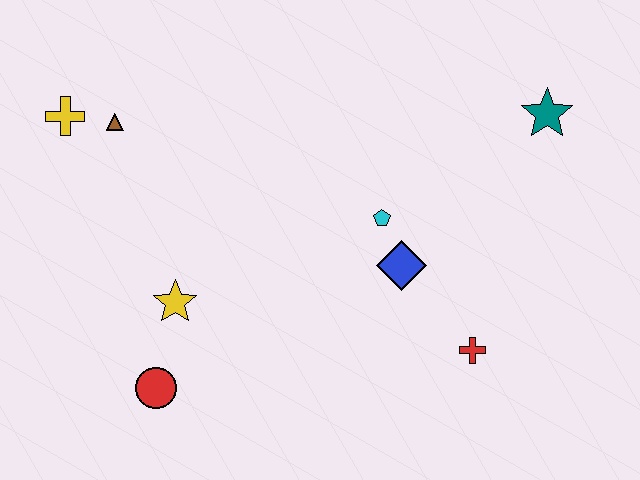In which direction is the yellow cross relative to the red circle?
The yellow cross is above the red circle.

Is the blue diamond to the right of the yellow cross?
Yes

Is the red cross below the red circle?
No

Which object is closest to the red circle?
The yellow star is closest to the red circle.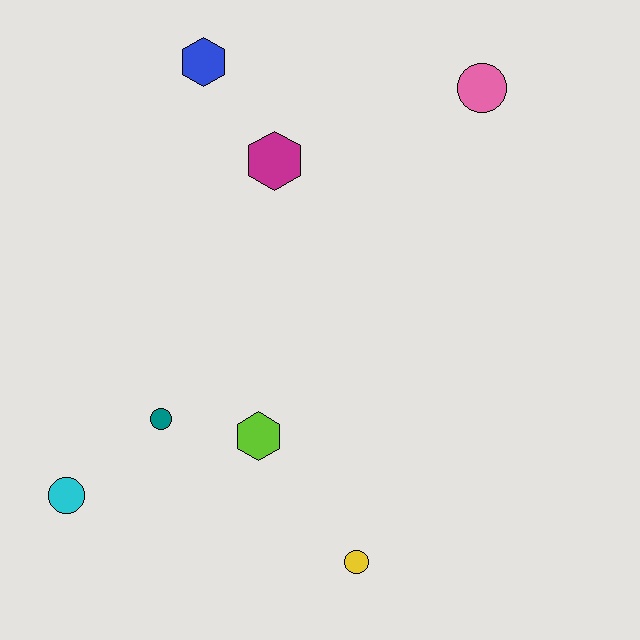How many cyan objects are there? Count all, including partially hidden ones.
There is 1 cyan object.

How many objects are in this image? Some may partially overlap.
There are 7 objects.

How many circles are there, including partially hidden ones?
There are 4 circles.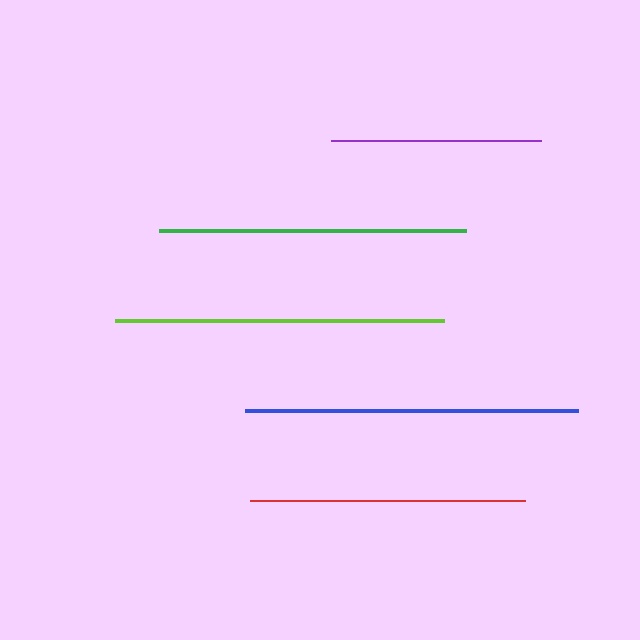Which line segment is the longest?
The blue line is the longest at approximately 333 pixels.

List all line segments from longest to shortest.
From longest to shortest: blue, lime, green, red, purple.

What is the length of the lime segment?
The lime segment is approximately 328 pixels long.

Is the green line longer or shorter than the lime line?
The lime line is longer than the green line.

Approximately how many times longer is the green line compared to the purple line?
The green line is approximately 1.5 times the length of the purple line.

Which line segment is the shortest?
The purple line is the shortest at approximately 210 pixels.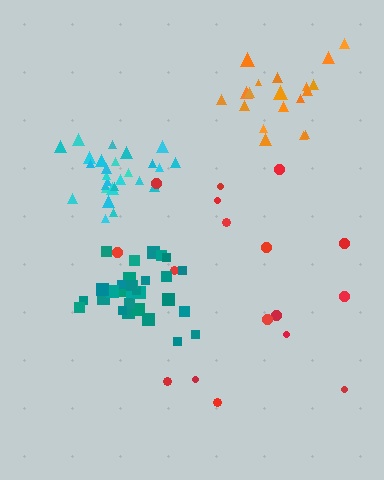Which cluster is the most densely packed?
Teal.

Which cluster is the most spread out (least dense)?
Red.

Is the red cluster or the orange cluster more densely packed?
Orange.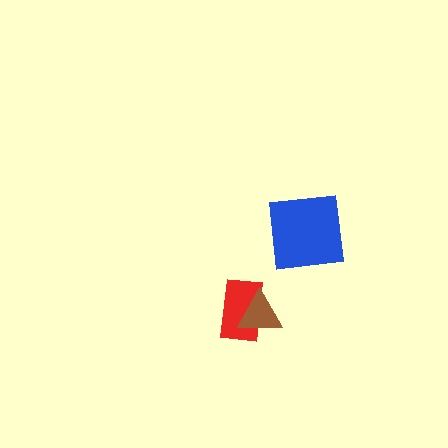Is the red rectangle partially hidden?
Yes, it is partially covered by another shape.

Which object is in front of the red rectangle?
The brown triangle is in front of the red rectangle.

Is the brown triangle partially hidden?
No, no other shape covers it.